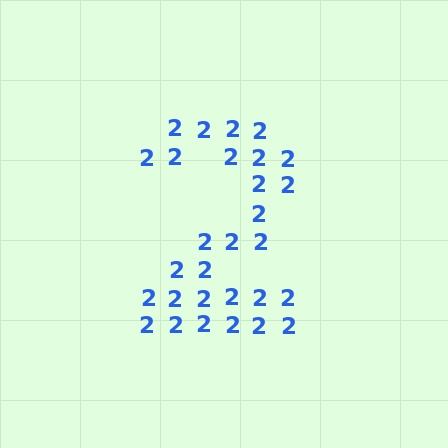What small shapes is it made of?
It is made of small digit 2's.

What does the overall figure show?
The overall figure shows the digit 2.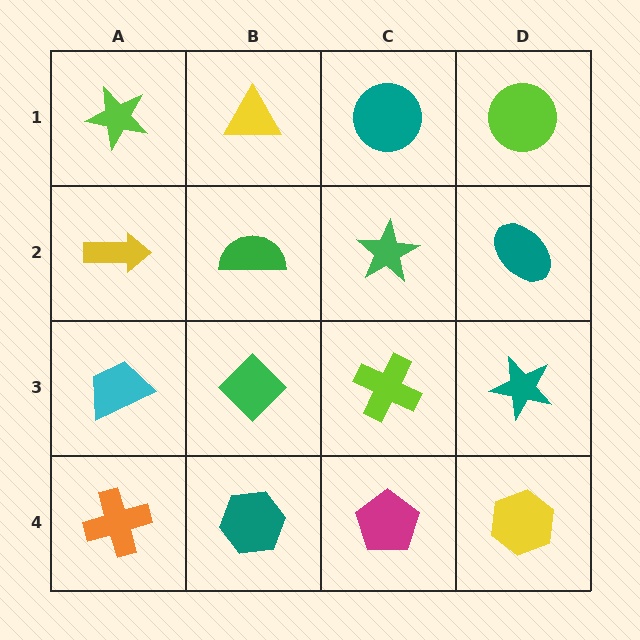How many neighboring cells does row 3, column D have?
3.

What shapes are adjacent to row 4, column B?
A green diamond (row 3, column B), an orange cross (row 4, column A), a magenta pentagon (row 4, column C).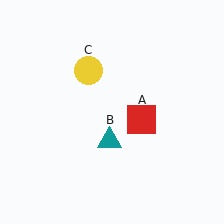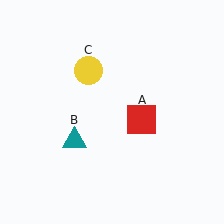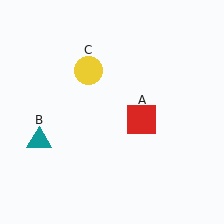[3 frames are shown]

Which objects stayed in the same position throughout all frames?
Red square (object A) and yellow circle (object C) remained stationary.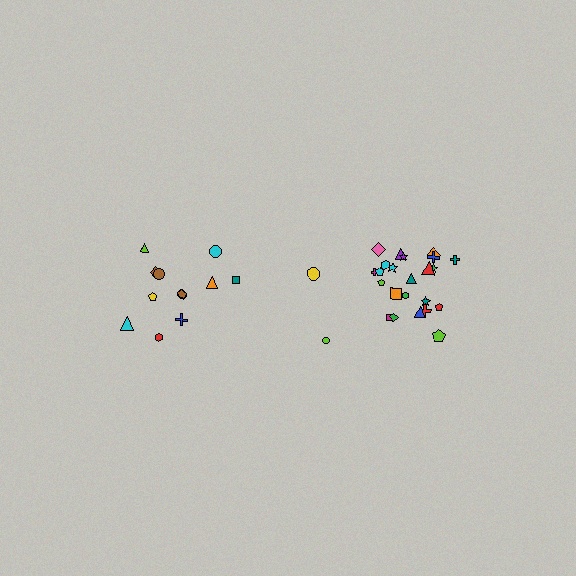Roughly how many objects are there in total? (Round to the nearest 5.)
Roughly 35 objects in total.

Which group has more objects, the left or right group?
The right group.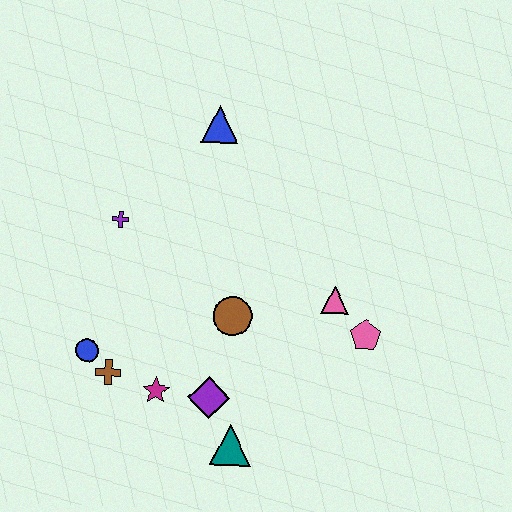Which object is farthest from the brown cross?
The blue triangle is farthest from the brown cross.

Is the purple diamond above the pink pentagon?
No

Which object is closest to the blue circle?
The brown cross is closest to the blue circle.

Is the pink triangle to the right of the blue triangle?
Yes